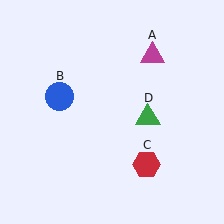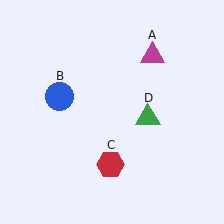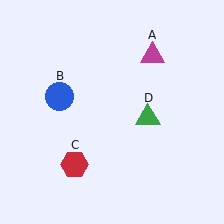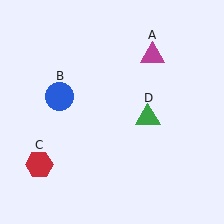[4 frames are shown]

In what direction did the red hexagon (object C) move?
The red hexagon (object C) moved left.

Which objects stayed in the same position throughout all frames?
Magenta triangle (object A) and blue circle (object B) and green triangle (object D) remained stationary.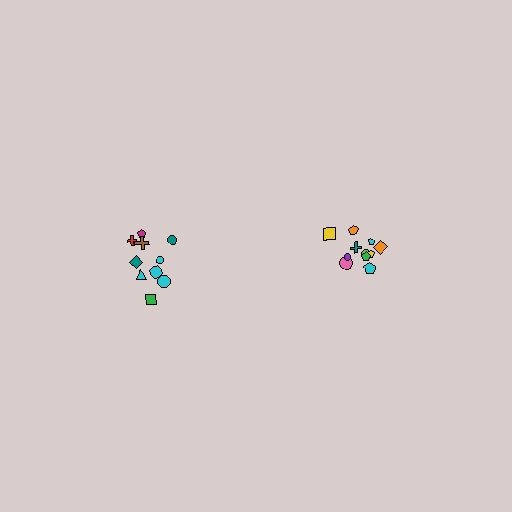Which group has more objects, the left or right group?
The right group.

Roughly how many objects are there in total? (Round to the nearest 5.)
Roughly 20 objects in total.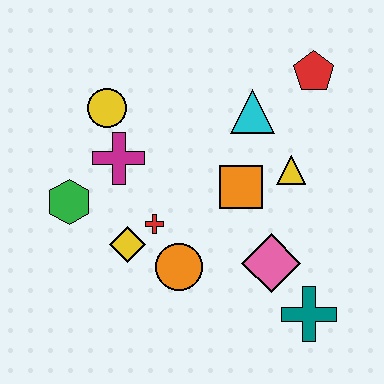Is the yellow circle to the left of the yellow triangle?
Yes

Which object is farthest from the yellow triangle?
The green hexagon is farthest from the yellow triangle.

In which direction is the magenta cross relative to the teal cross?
The magenta cross is to the left of the teal cross.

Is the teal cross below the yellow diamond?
Yes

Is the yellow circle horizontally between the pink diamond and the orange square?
No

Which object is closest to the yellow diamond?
The red cross is closest to the yellow diamond.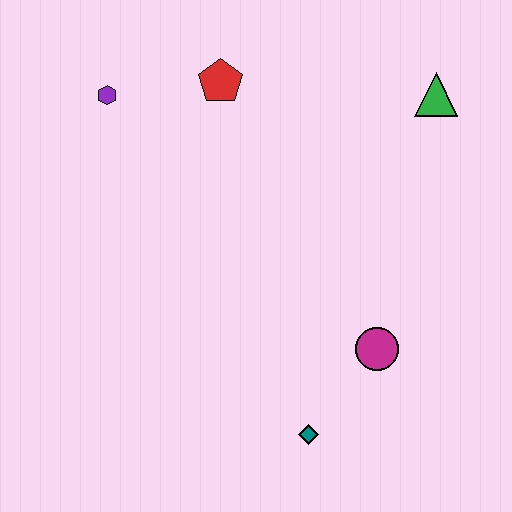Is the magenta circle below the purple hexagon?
Yes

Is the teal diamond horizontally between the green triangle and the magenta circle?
No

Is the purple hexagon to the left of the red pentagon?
Yes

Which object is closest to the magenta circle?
The teal diamond is closest to the magenta circle.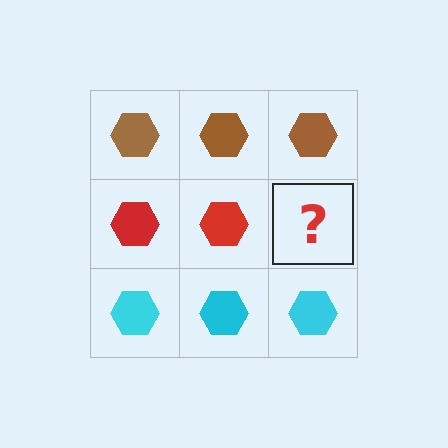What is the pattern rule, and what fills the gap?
The rule is that each row has a consistent color. The gap should be filled with a red hexagon.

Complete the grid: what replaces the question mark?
The question mark should be replaced with a red hexagon.